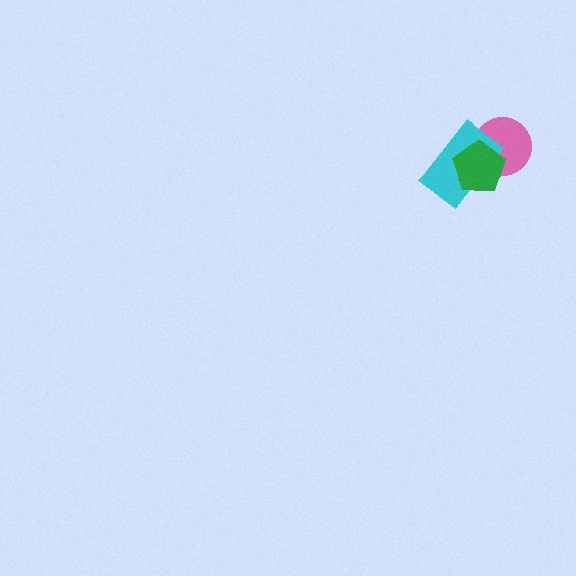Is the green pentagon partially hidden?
No, no other shape covers it.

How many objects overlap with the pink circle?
2 objects overlap with the pink circle.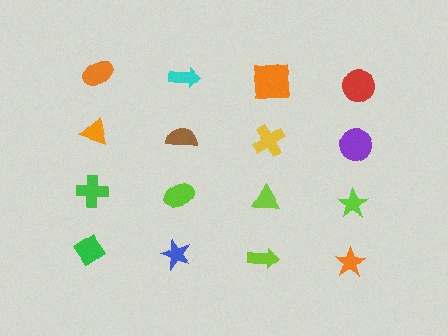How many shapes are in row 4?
4 shapes.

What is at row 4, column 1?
A green diamond.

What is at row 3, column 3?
A lime triangle.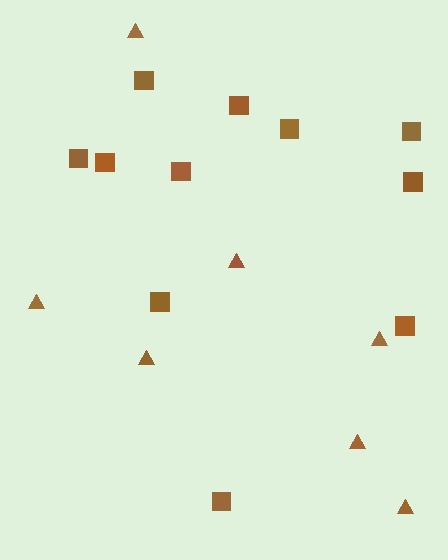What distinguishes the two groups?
There are 2 groups: one group of squares (11) and one group of triangles (7).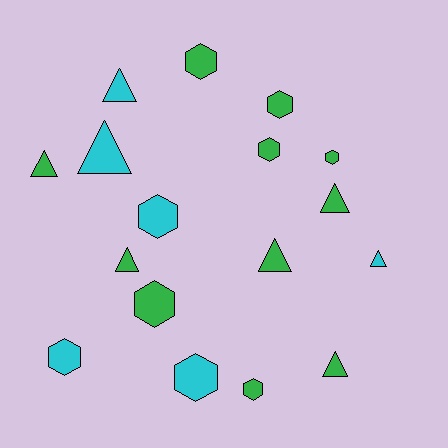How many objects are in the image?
There are 17 objects.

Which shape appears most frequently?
Hexagon, with 9 objects.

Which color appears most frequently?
Green, with 11 objects.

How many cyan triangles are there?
There are 3 cyan triangles.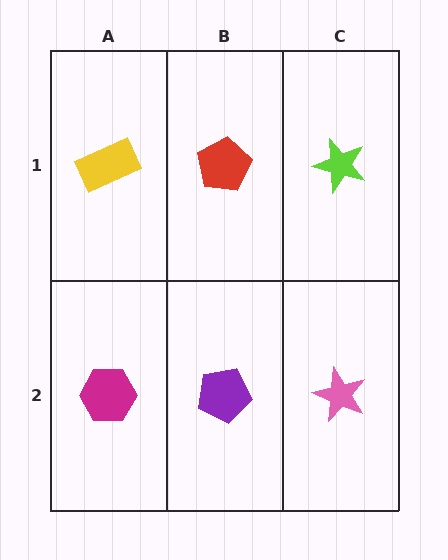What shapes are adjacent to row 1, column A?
A magenta hexagon (row 2, column A), a red pentagon (row 1, column B).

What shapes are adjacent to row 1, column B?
A purple pentagon (row 2, column B), a yellow rectangle (row 1, column A), a lime star (row 1, column C).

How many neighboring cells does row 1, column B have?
3.